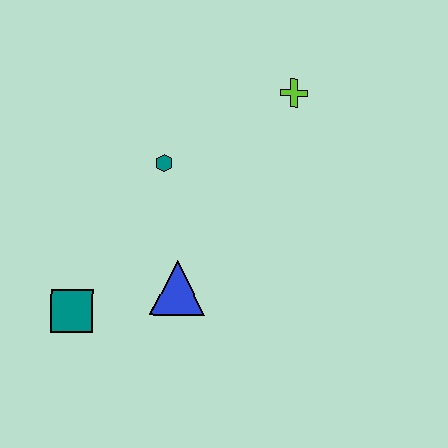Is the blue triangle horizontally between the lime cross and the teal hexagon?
Yes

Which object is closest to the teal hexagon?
The blue triangle is closest to the teal hexagon.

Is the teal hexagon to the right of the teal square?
Yes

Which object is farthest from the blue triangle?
The lime cross is farthest from the blue triangle.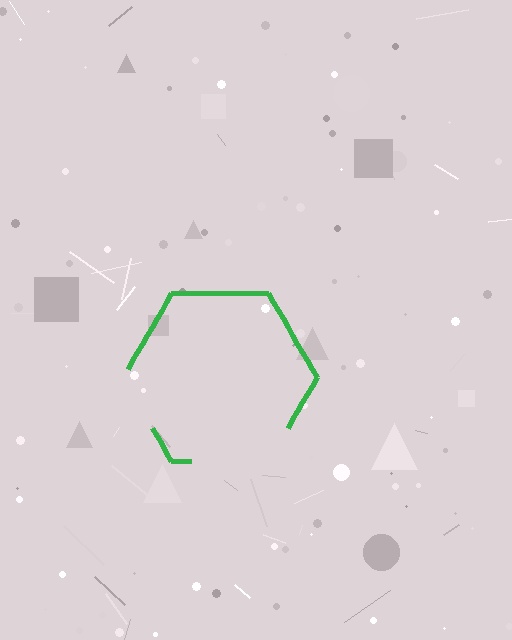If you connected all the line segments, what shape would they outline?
They would outline a hexagon.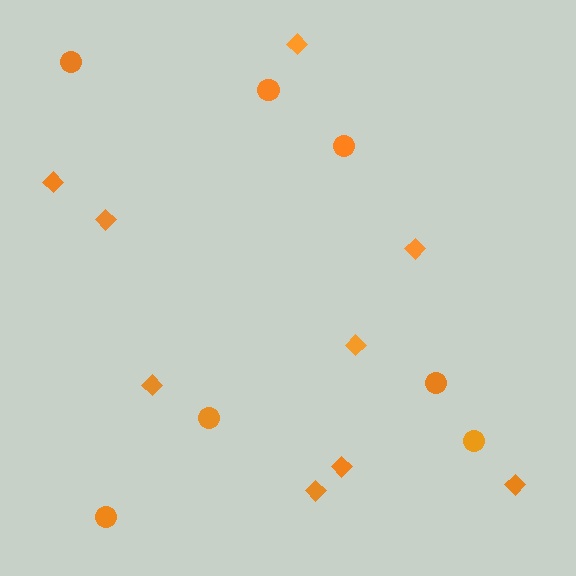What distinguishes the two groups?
There are 2 groups: one group of circles (7) and one group of diamonds (9).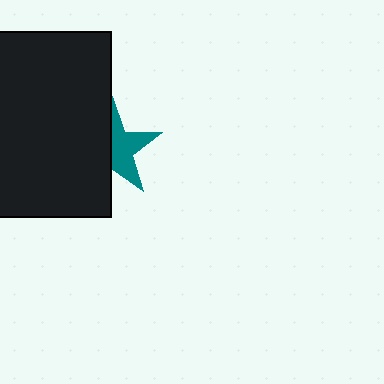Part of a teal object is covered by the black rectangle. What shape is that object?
It is a star.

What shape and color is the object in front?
The object in front is a black rectangle.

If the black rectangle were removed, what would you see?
You would see the complete teal star.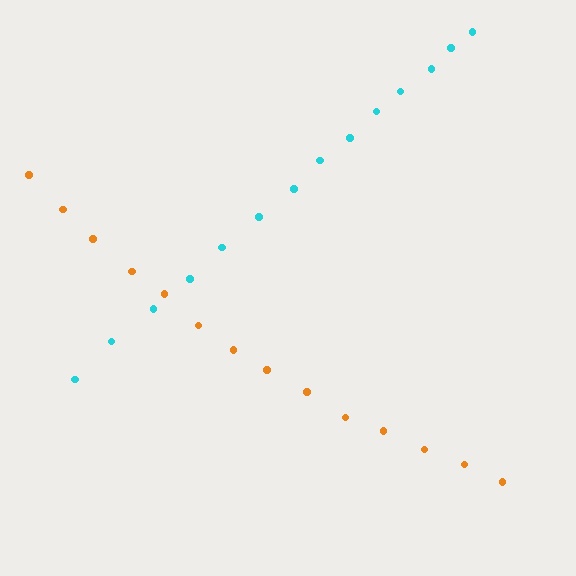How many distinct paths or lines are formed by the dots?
There are 2 distinct paths.